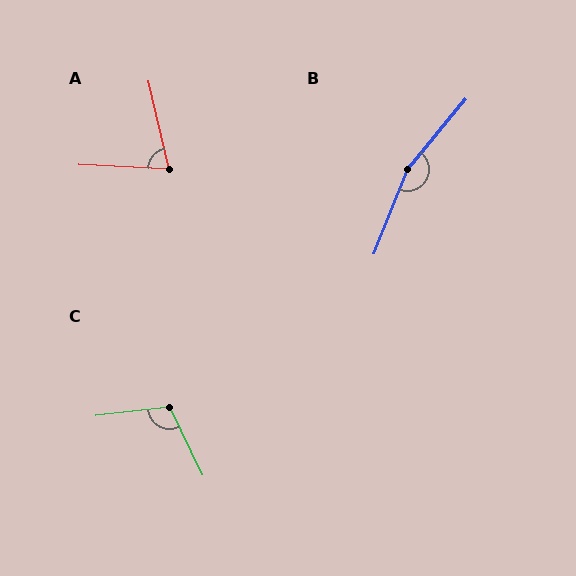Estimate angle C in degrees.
Approximately 109 degrees.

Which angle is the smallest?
A, at approximately 74 degrees.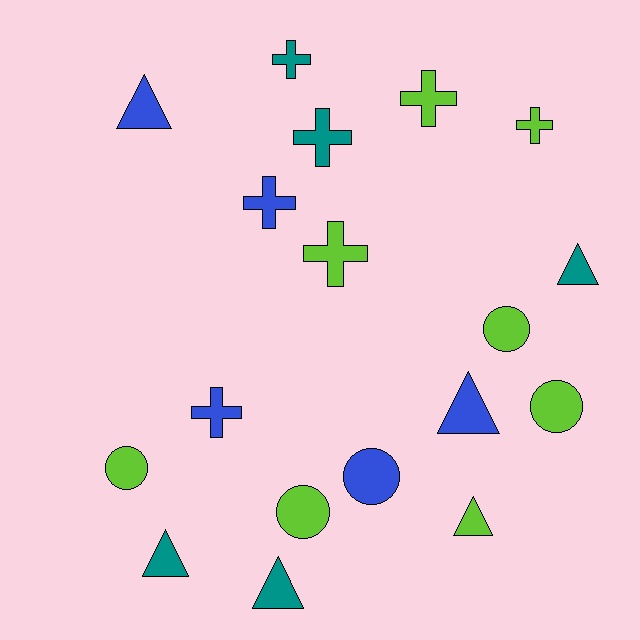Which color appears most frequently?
Lime, with 8 objects.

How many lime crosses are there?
There are 3 lime crosses.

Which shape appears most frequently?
Cross, with 7 objects.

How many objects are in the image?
There are 18 objects.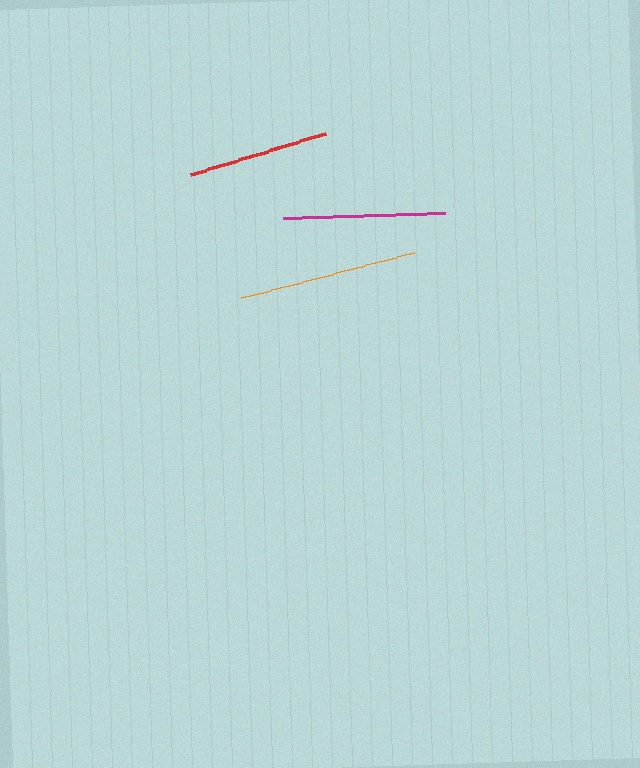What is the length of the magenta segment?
The magenta segment is approximately 162 pixels long.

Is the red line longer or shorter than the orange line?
The orange line is longer than the red line.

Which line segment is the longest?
The orange line is the longest at approximately 179 pixels.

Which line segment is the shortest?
The red line is the shortest at approximately 141 pixels.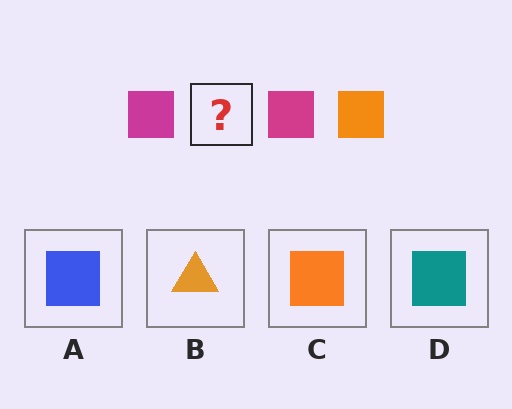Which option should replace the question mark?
Option C.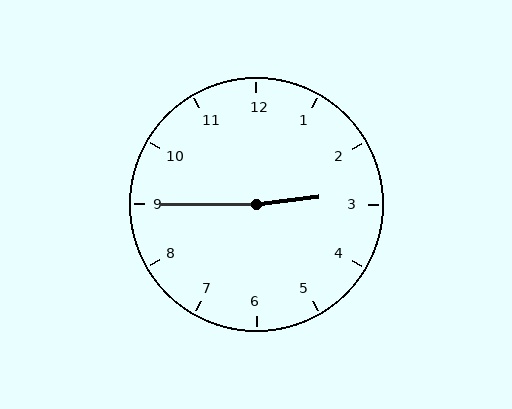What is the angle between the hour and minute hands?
Approximately 172 degrees.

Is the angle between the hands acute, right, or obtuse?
It is obtuse.